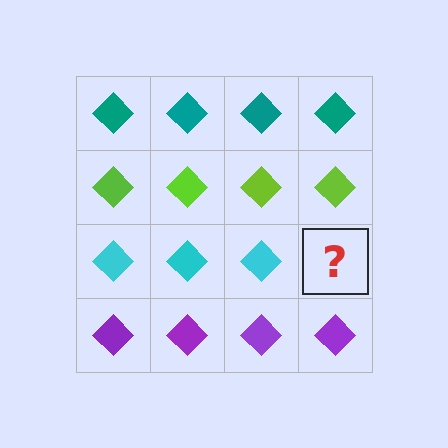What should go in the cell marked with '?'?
The missing cell should contain a cyan diamond.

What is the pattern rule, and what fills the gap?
The rule is that each row has a consistent color. The gap should be filled with a cyan diamond.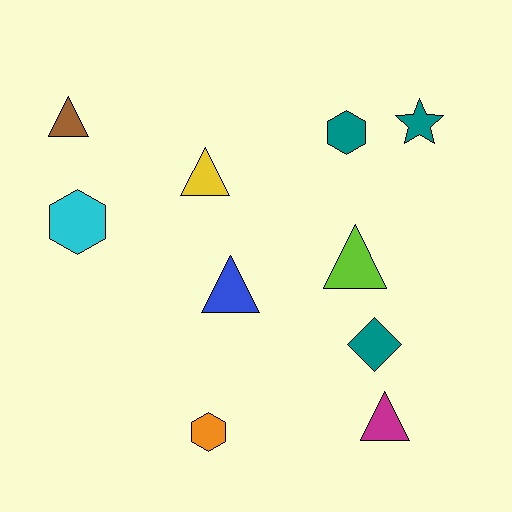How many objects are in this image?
There are 10 objects.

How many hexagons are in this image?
There are 3 hexagons.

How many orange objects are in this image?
There is 1 orange object.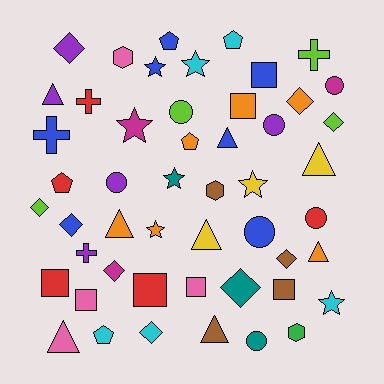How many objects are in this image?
There are 50 objects.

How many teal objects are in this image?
There are 3 teal objects.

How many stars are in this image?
There are 7 stars.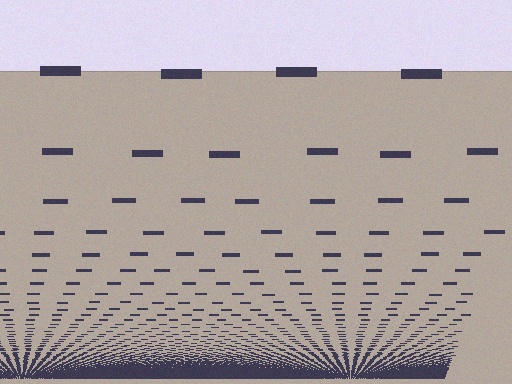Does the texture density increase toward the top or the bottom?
Density increases toward the bottom.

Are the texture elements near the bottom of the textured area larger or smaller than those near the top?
Smaller. The gradient is inverted — elements near the bottom are smaller and denser.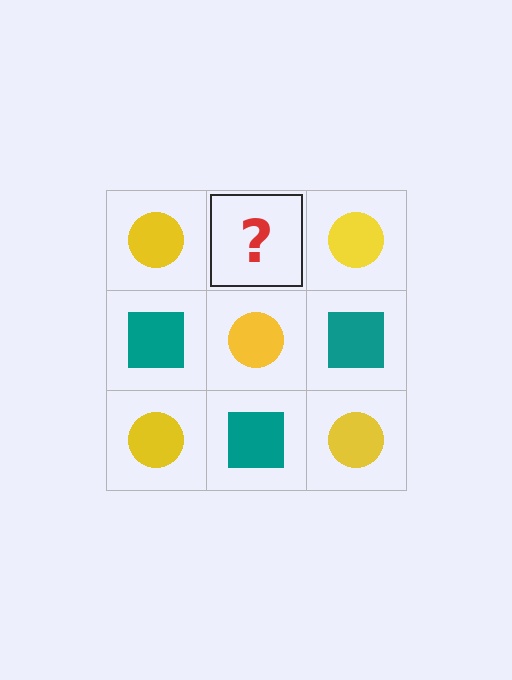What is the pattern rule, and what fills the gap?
The rule is that it alternates yellow circle and teal square in a checkerboard pattern. The gap should be filled with a teal square.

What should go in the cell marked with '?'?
The missing cell should contain a teal square.